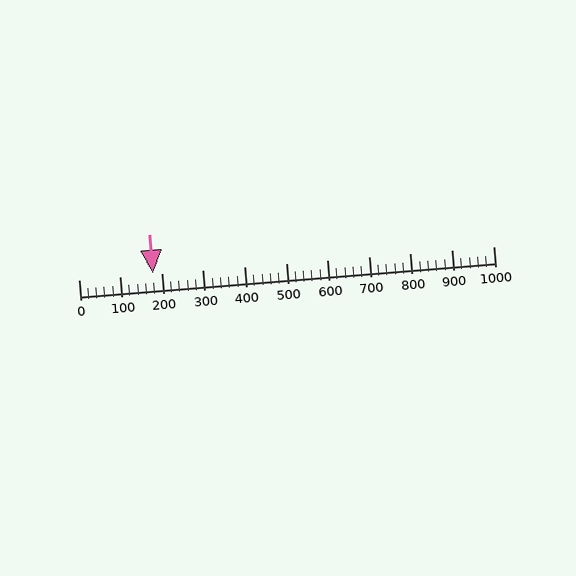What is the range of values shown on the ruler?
The ruler shows values from 0 to 1000.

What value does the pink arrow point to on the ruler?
The pink arrow points to approximately 180.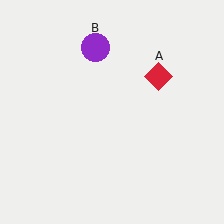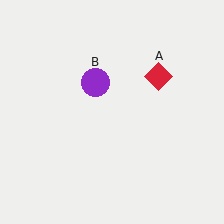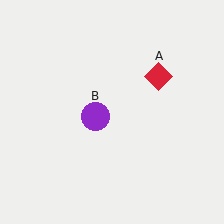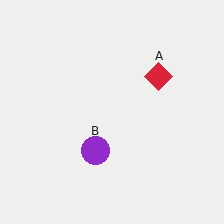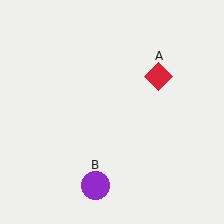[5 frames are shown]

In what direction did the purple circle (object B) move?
The purple circle (object B) moved down.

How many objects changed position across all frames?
1 object changed position: purple circle (object B).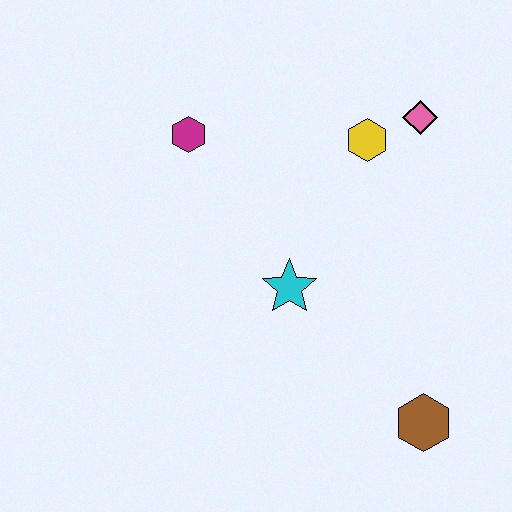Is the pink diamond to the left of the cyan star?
No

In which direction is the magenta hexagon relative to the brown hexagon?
The magenta hexagon is above the brown hexagon.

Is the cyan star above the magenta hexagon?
No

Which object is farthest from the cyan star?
The pink diamond is farthest from the cyan star.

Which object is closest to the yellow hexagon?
The pink diamond is closest to the yellow hexagon.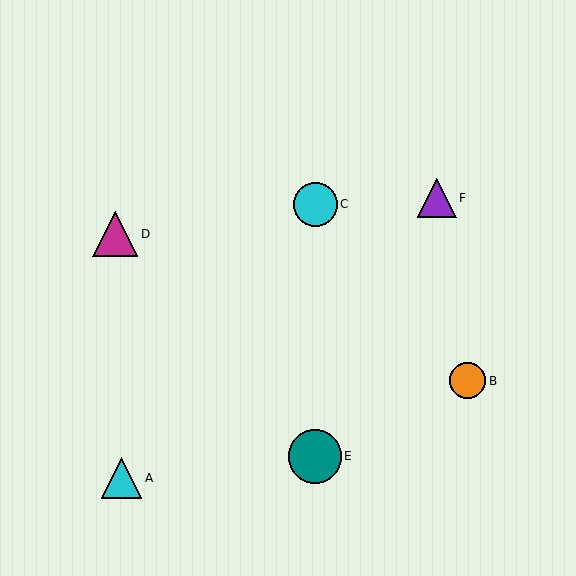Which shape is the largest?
The teal circle (labeled E) is the largest.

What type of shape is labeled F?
Shape F is a purple triangle.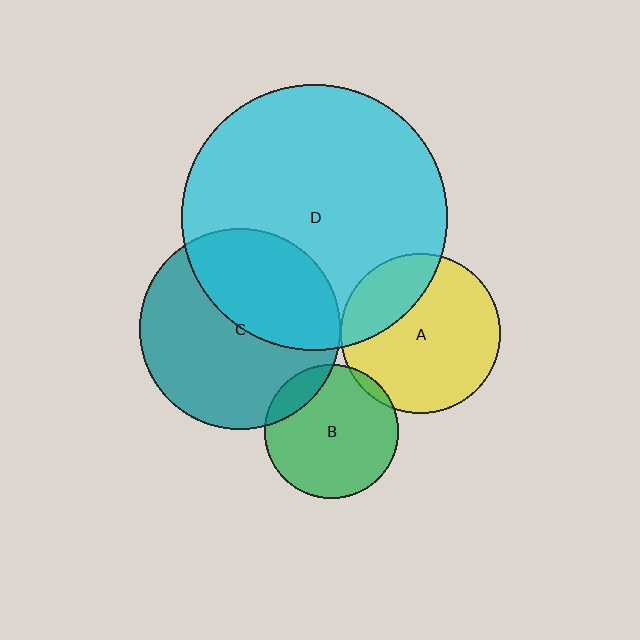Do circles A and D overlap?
Yes.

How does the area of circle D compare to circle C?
Approximately 1.8 times.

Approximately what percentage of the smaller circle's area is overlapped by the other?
Approximately 25%.